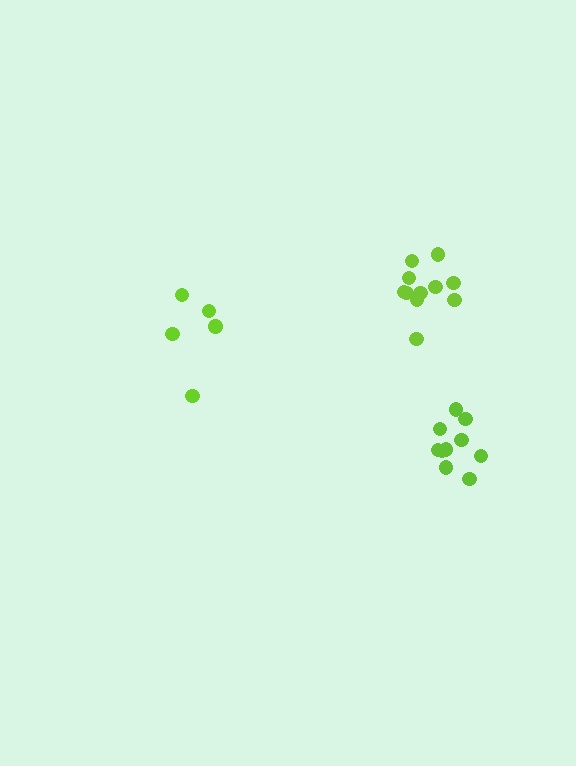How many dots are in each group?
Group 1: 10 dots, Group 2: 11 dots, Group 3: 5 dots (26 total).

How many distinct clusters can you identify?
There are 3 distinct clusters.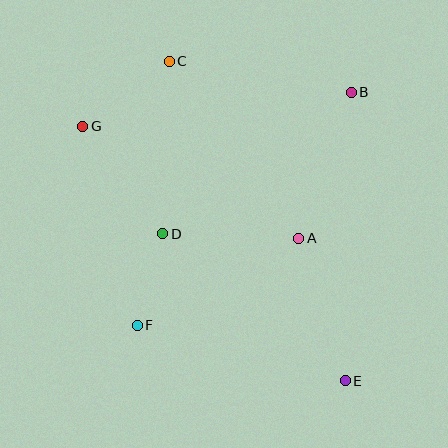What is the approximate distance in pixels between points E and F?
The distance between E and F is approximately 215 pixels.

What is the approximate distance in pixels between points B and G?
The distance between B and G is approximately 271 pixels.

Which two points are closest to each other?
Points D and F are closest to each other.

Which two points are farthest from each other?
Points E and G are farthest from each other.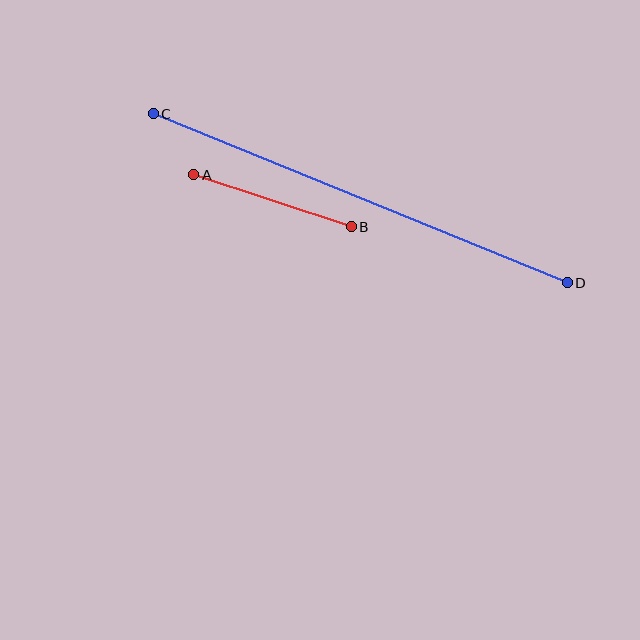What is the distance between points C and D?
The distance is approximately 447 pixels.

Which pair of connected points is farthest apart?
Points C and D are farthest apart.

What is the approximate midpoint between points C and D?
The midpoint is at approximately (360, 198) pixels.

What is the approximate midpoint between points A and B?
The midpoint is at approximately (272, 201) pixels.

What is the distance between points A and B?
The distance is approximately 166 pixels.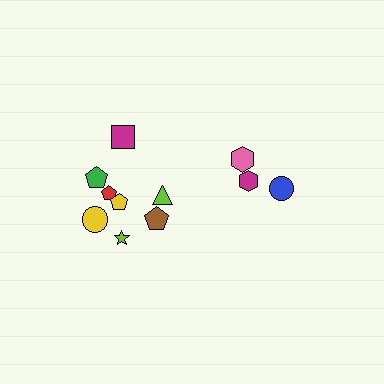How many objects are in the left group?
There are 8 objects.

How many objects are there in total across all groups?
There are 11 objects.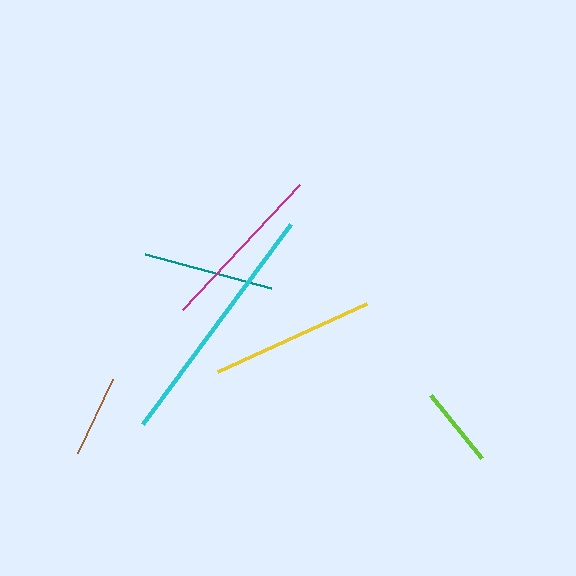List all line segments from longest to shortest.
From longest to shortest: cyan, magenta, yellow, teal, brown, lime.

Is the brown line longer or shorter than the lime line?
The brown line is longer than the lime line.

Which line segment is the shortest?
The lime line is the shortest at approximately 81 pixels.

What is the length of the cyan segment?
The cyan segment is approximately 249 pixels long.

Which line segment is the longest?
The cyan line is the longest at approximately 249 pixels.